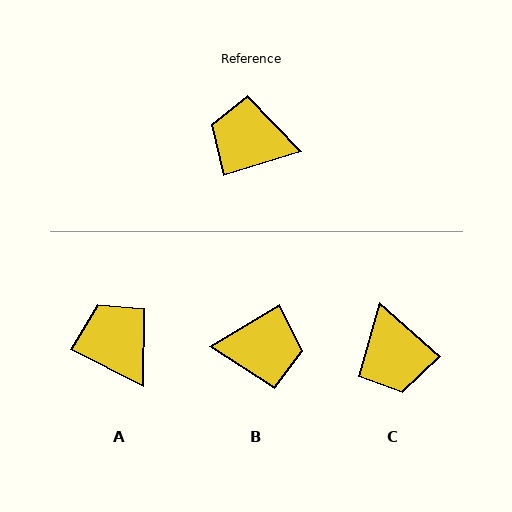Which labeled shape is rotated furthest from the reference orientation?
B, about 167 degrees away.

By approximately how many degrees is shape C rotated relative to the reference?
Approximately 121 degrees counter-clockwise.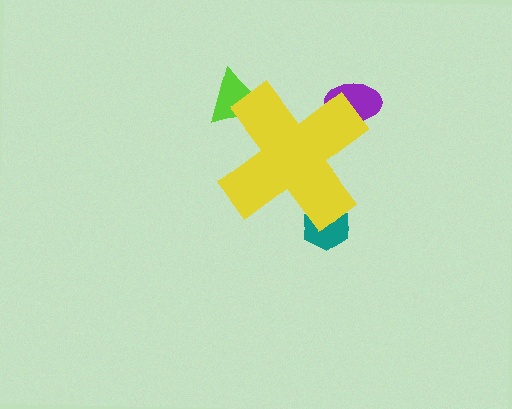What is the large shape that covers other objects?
A yellow cross.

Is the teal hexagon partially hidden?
Yes, the teal hexagon is partially hidden behind the yellow cross.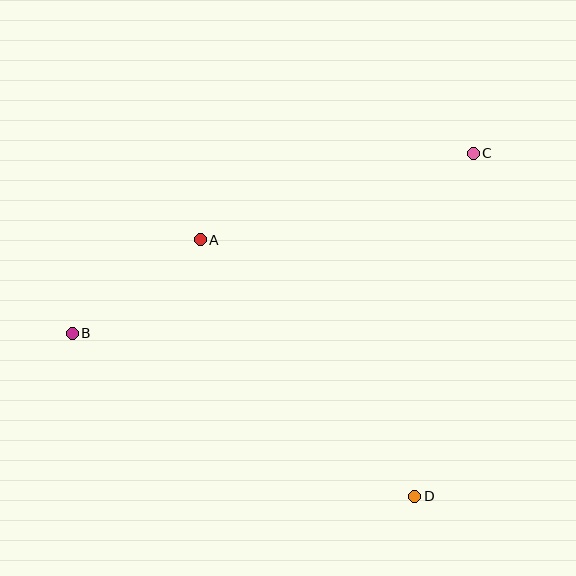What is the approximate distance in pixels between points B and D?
The distance between B and D is approximately 379 pixels.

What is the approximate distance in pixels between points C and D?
The distance between C and D is approximately 348 pixels.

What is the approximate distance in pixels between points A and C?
The distance between A and C is approximately 286 pixels.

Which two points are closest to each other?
Points A and B are closest to each other.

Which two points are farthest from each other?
Points B and C are farthest from each other.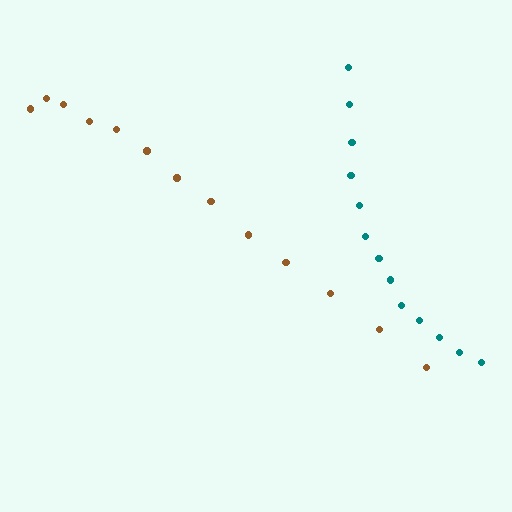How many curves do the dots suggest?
There are 2 distinct paths.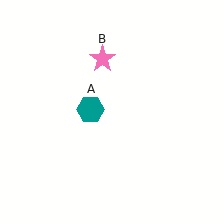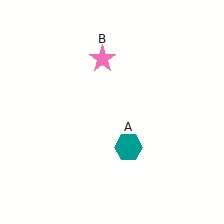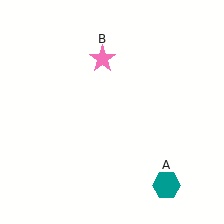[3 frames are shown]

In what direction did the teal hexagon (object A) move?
The teal hexagon (object A) moved down and to the right.